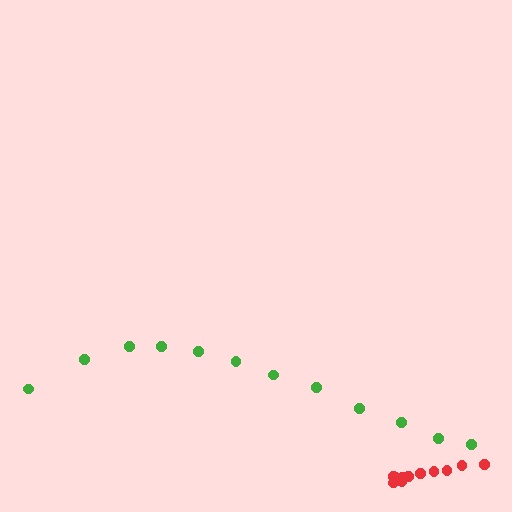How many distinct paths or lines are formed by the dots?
There are 2 distinct paths.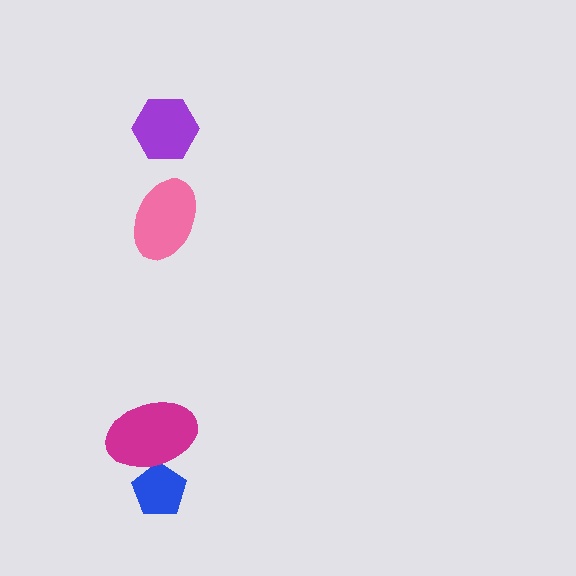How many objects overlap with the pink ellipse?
0 objects overlap with the pink ellipse.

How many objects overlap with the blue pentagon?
1 object overlaps with the blue pentagon.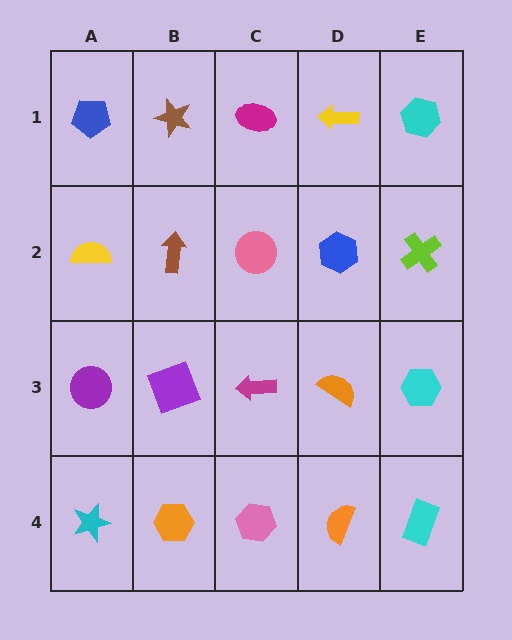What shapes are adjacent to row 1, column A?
A yellow semicircle (row 2, column A), a brown star (row 1, column B).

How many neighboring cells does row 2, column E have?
3.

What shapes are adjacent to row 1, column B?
A brown arrow (row 2, column B), a blue pentagon (row 1, column A), a magenta ellipse (row 1, column C).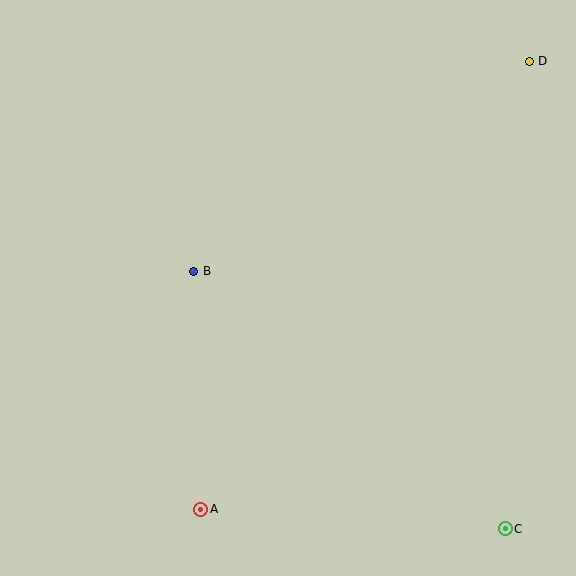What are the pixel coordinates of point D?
Point D is at (529, 61).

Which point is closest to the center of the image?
Point B at (194, 271) is closest to the center.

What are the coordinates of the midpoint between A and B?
The midpoint between A and B is at (197, 390).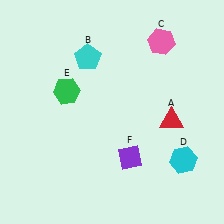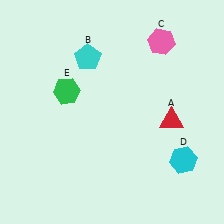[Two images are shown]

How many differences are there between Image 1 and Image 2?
There is 1 difference between the two images.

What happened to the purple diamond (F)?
The purple diamond (F) was removed in Image 2. It was in the bottom-right area of Image 1.